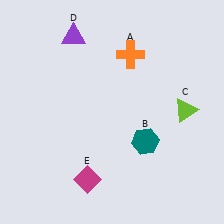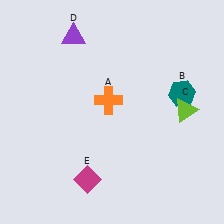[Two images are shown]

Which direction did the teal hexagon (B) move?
The teal hexagon (B) moved up.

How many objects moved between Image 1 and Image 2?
2 objects moved between the two images.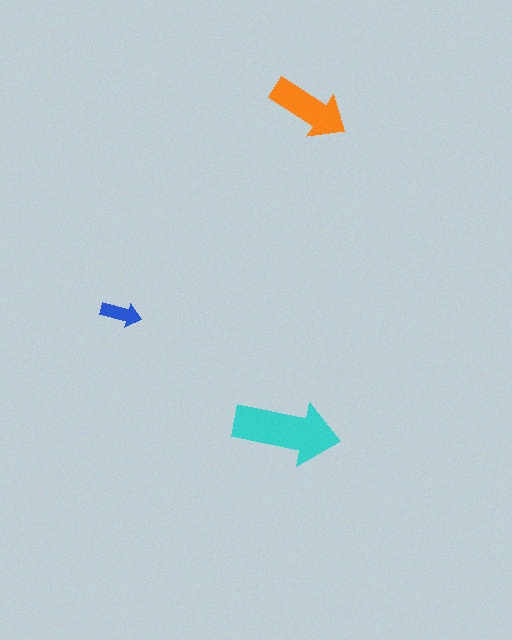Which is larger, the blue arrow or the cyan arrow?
The cyan one.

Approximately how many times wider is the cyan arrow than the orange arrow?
About 1.5 times wider.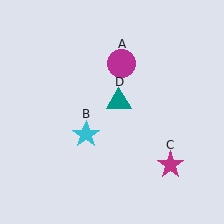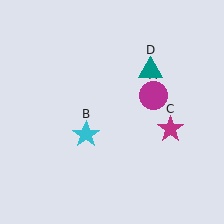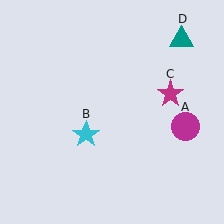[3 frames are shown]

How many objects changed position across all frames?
3 objects changed position: magenta circle (object A), magenta star (object C), teal triangle (object D).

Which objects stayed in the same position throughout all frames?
Cyan star (object B) remained stationary.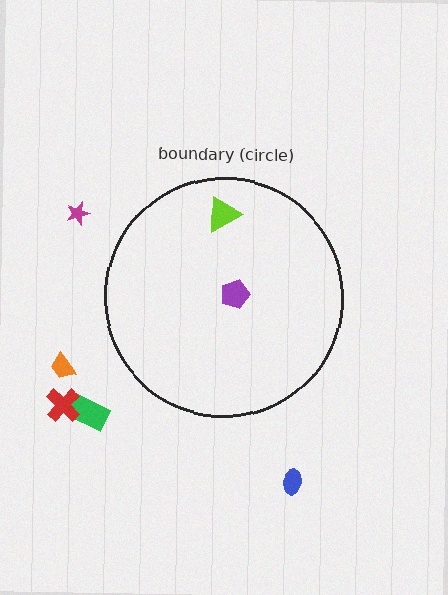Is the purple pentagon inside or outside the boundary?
Inside.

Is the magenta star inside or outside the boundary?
Outside.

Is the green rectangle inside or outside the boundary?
Outside.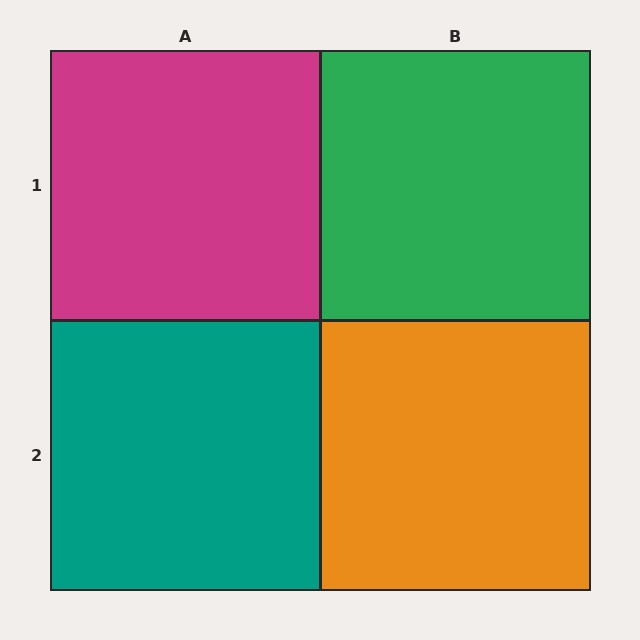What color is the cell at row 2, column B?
Orange.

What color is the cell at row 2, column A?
Teal.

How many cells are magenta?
1 cell is magenta.